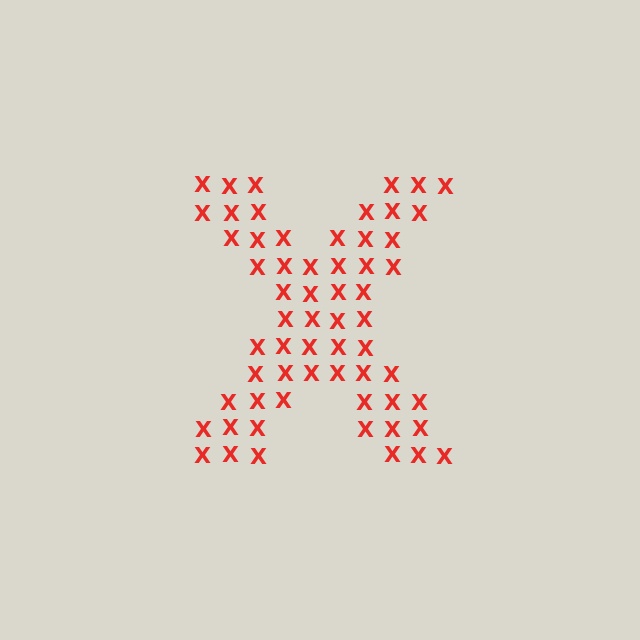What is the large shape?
The large shape is the letter X.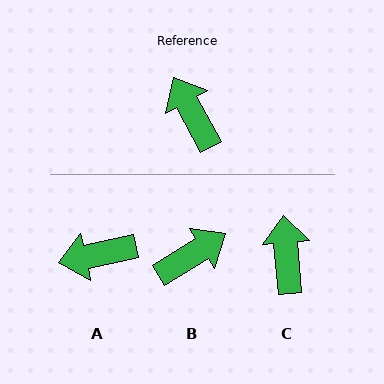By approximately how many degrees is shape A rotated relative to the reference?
Approximately 74 degrees counter-clockwise.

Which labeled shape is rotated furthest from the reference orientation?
B, about 86 degrees away.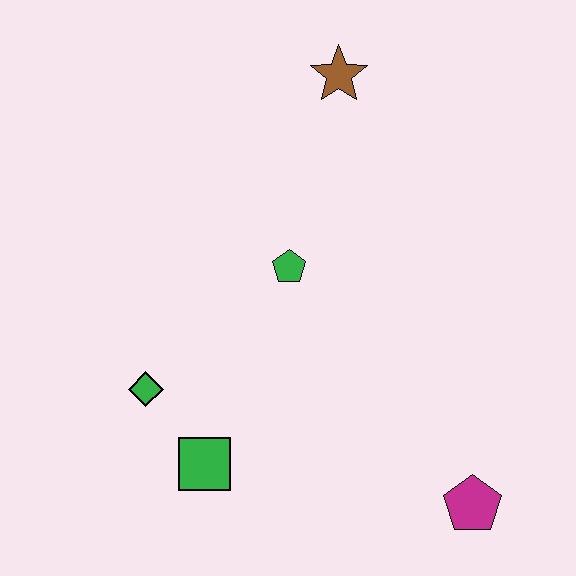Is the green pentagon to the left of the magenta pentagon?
Yes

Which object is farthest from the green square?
The brown star is farthest from the green square.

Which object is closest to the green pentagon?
The green diamond is closest to the green pentagon.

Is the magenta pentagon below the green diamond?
Yes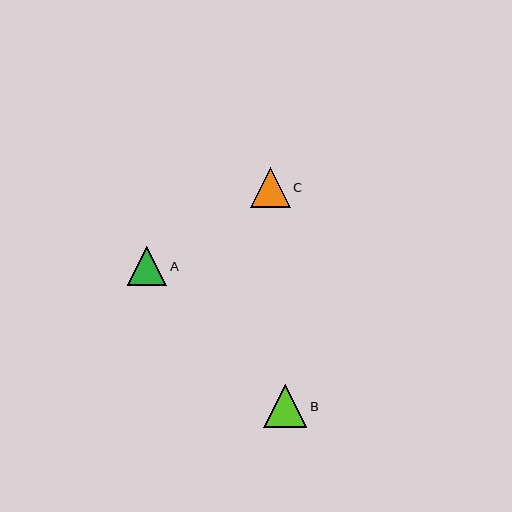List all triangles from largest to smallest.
From largest to smallest: B, C, A.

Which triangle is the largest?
Triangle B is the largest with a size of approximately 43 pixels.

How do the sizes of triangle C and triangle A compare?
Triangle C and triangle A are approximately the same size.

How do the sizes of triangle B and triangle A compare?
Triangle B and triangle A are approximately the same size.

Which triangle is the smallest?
Triangle A is the smallest with a size of approximately 39 pixels.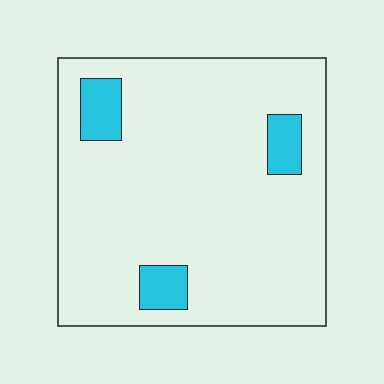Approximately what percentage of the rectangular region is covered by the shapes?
Approximately 10%.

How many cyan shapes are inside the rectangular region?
3.